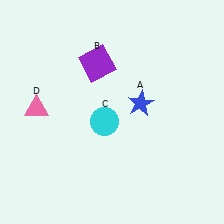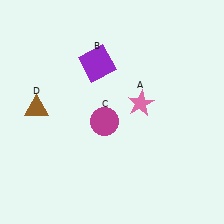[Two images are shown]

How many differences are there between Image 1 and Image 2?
There are 3 differences between the two images.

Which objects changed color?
A changed from blue to pink. C changed from cyan to magenta. D changed from pink to brown.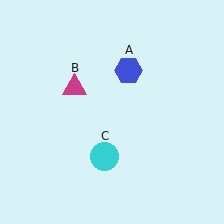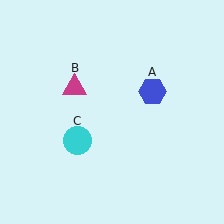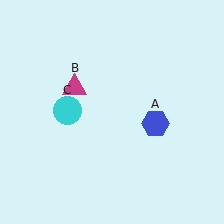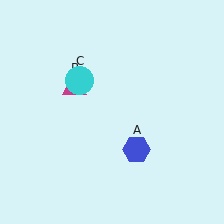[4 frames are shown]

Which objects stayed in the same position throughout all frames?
Magenta triangle (object B) remained stationary.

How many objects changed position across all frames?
2 objects changed position: blue hexagon (object A), cyan circle (object C).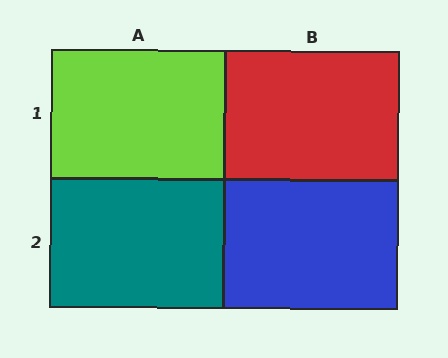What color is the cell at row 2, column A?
Teal.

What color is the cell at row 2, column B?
Blue.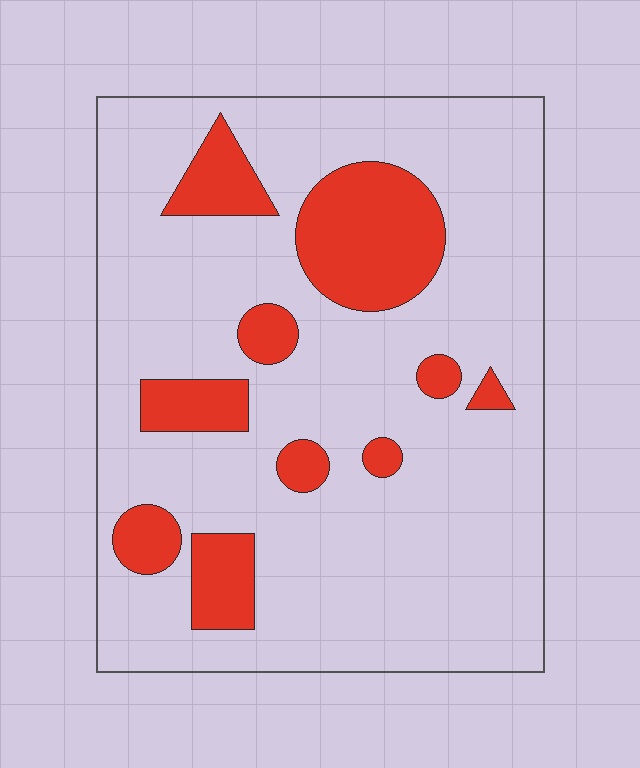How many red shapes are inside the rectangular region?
10.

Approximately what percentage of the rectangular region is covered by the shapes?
Approximately 20%.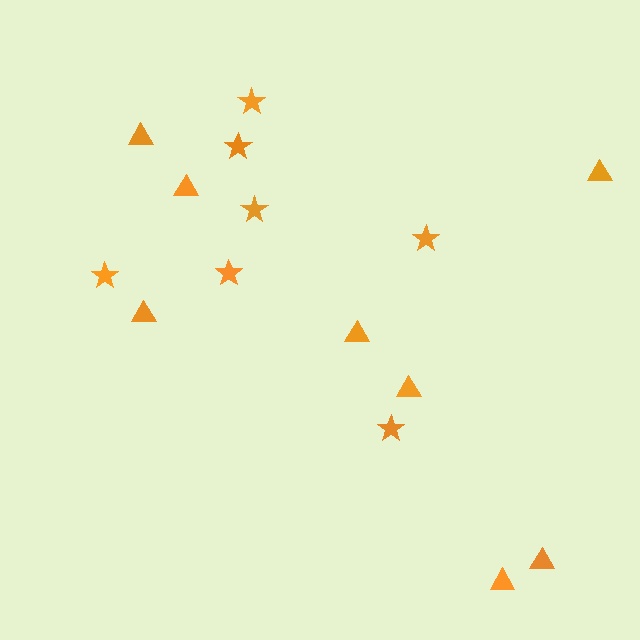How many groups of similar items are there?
There are 2 groups: one group of stars (7) and one group of triangles (8).